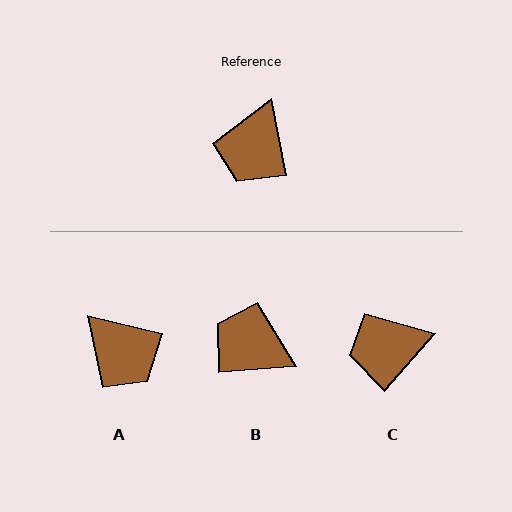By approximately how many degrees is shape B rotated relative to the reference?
Approximately 96 degrees clockwise.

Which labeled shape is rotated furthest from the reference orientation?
B, about 96 degrees away.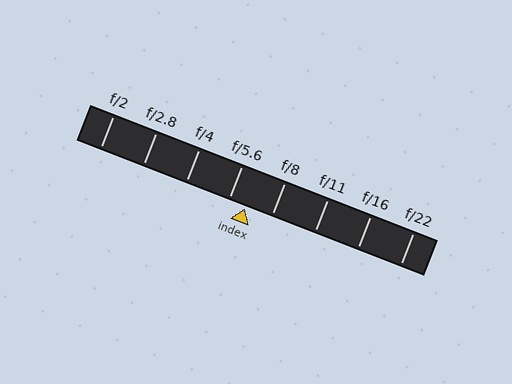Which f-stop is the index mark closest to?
The index mark is closest to f/5.6.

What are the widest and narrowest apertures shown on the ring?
The widest aperture shown is f/2 and the narrowest is f/22.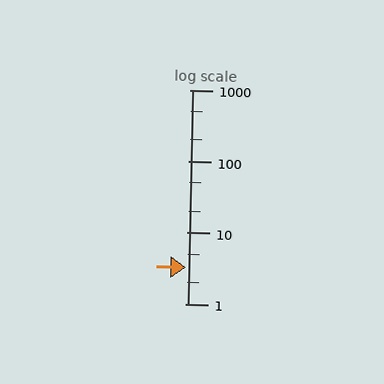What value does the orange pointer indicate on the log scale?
The pointer indicates approximately 3.2.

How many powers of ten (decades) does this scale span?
The scale spans 3 decades, from 1 to 1000.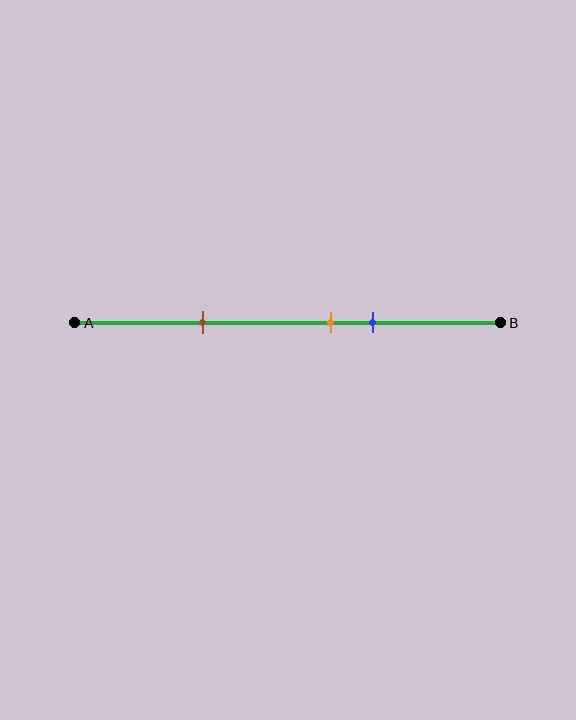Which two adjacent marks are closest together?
The orange and blue marks are the closest adjacent pair.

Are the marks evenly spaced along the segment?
No, the marks are not evenly spaced.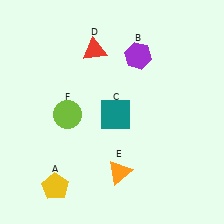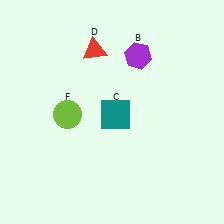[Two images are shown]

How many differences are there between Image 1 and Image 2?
There are 2 differences between the two images.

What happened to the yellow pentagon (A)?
The yellow pentagon (A) was removed in Image 2. It was in the bottom-left area of Image 1.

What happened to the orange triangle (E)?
The orange triangle (E) was removed in Image 2. It was in the bottom-right area of Image 1.